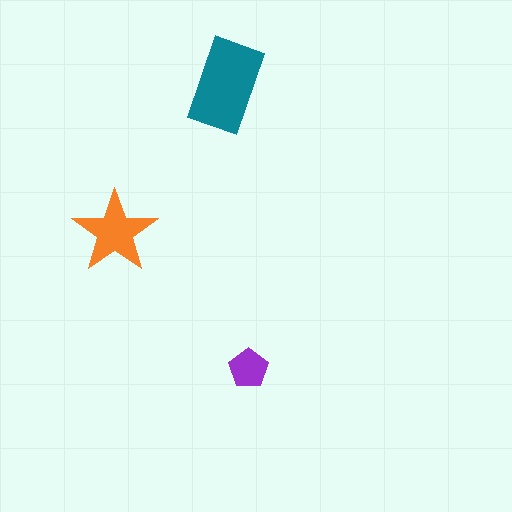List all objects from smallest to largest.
The purple pentagon, the orange star, the teal rectangle.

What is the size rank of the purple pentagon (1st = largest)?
3rd.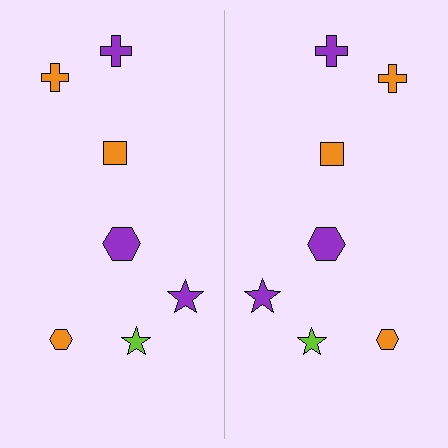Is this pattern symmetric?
Yes, this pattern has bilateral (reflection) symmetry.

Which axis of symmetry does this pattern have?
The pattern has a vertical axis of symmetry running through the center of the image.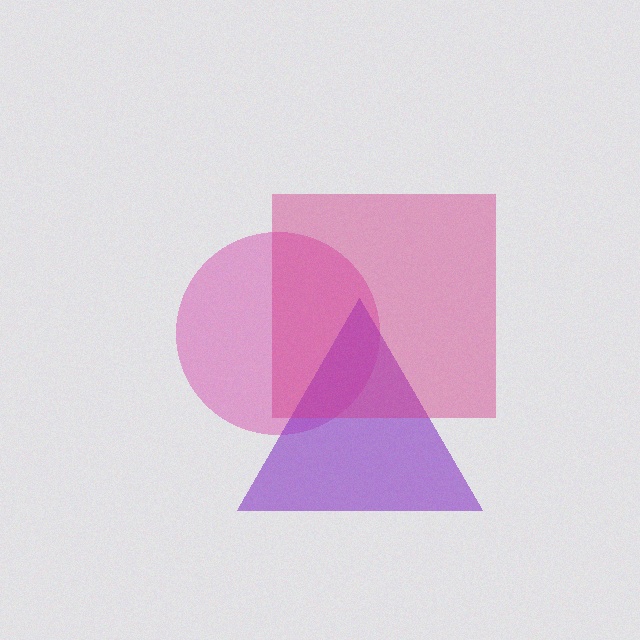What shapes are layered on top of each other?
The layered shapes are: a pink circle, a purple triangle, a magenta square.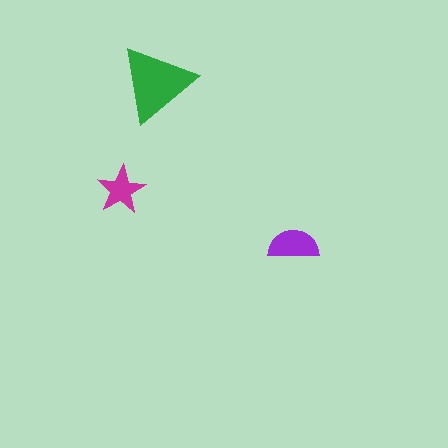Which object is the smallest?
The magenta star.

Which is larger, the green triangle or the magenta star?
The green triangle.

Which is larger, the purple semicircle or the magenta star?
The purple semicircle.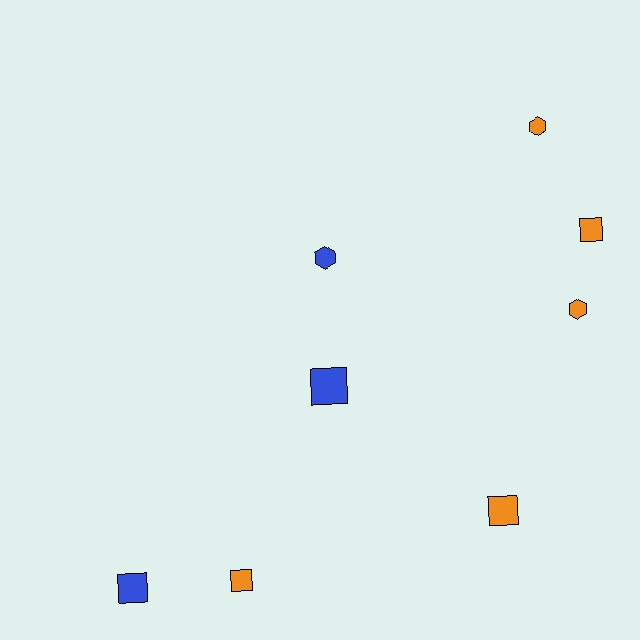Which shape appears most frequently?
Square, with 5 objects.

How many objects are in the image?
There are 8 objects.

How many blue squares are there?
There are 2 blue squares.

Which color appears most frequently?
Orange, with 5 objects.